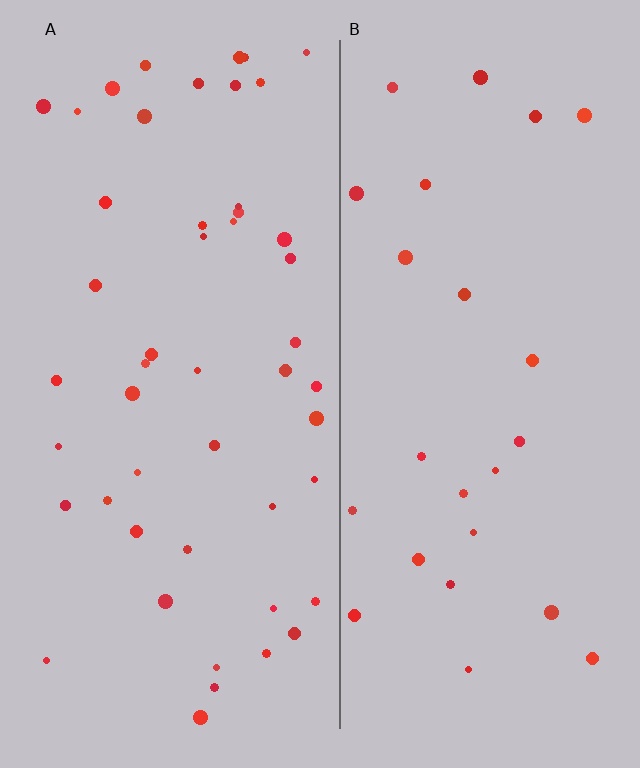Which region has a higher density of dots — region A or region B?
A (the left).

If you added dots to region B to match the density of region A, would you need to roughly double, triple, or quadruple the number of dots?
Approximately double.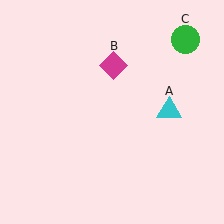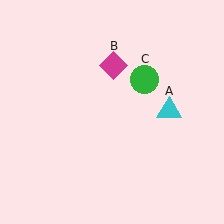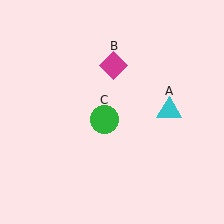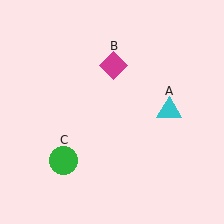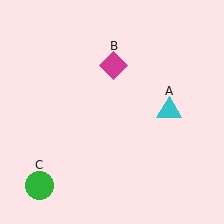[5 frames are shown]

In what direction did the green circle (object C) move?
The green circle (object C) moved down and to the left.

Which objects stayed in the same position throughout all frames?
Cyan triangle (object A) and magenta diamond (object B) remained stationary.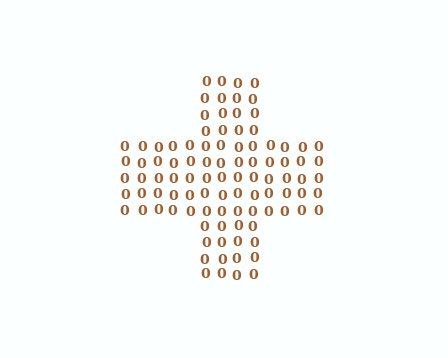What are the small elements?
The small elements are digit 0's.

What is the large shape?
The large shape is a cross.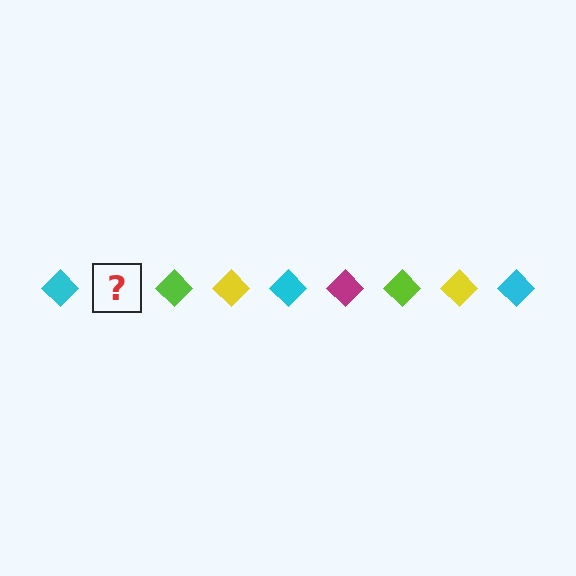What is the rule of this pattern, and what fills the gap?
The rule is that the pattern cycles through cyan, magenta, lime, yellow diamonds. The gap should be filled with a magenta diamond.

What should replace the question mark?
The question mark should be replaced with a magenta diamond.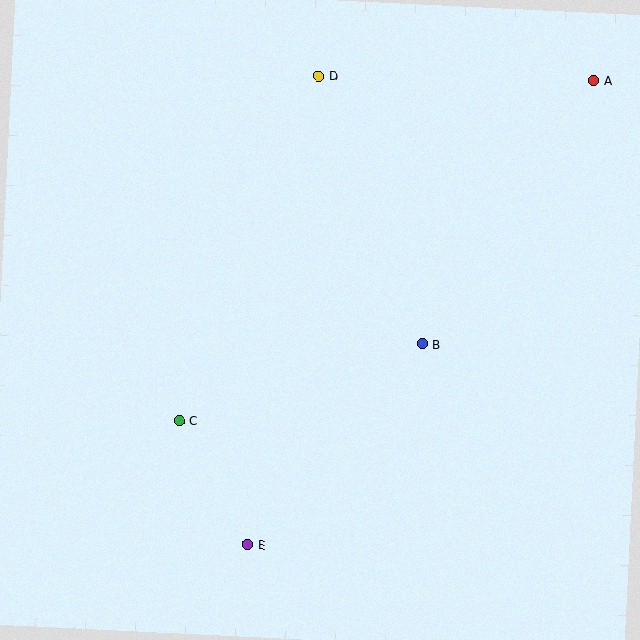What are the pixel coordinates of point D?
Point D is at (318, 76).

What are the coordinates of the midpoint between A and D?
The midpoint between A and D is at (456, 78).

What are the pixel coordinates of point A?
Point A is at (594, 80).